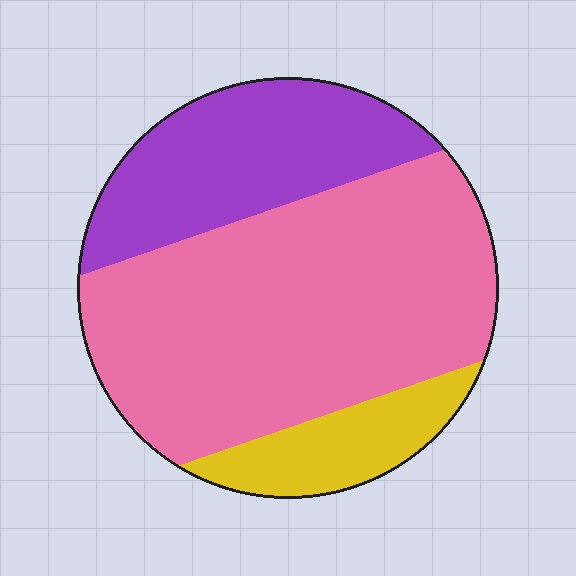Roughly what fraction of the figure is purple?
Purple covers 27% of the figure.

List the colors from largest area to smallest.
From largest to smallest: pink, purple, yellow.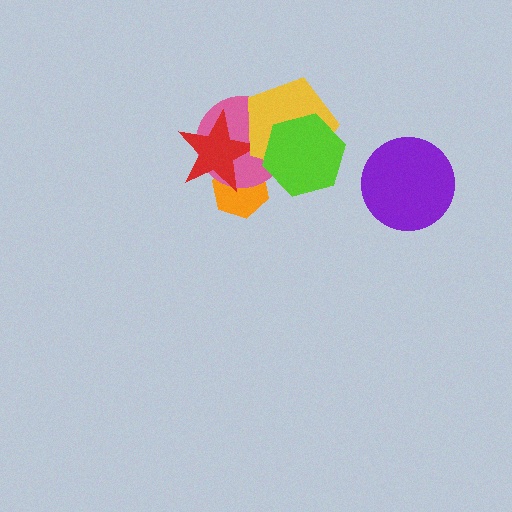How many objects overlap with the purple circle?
0 objects overlap with the purple circle.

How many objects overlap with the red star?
3 objects overlap with the red star.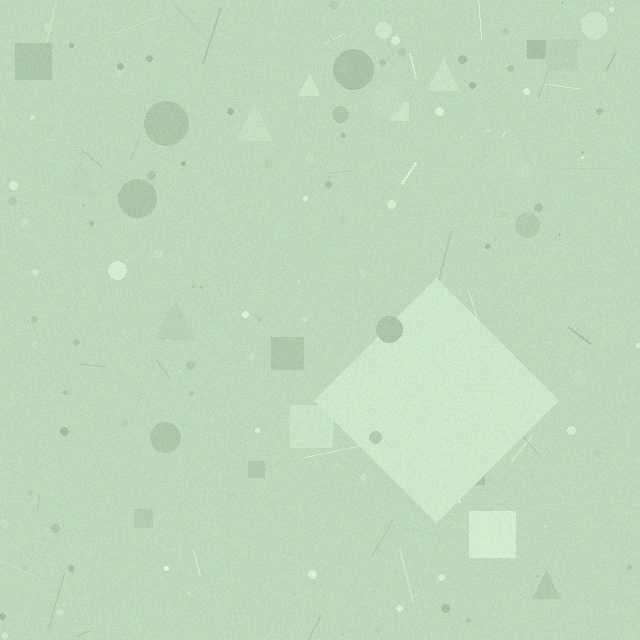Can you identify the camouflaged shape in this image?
The camouflaged shape is a diamond.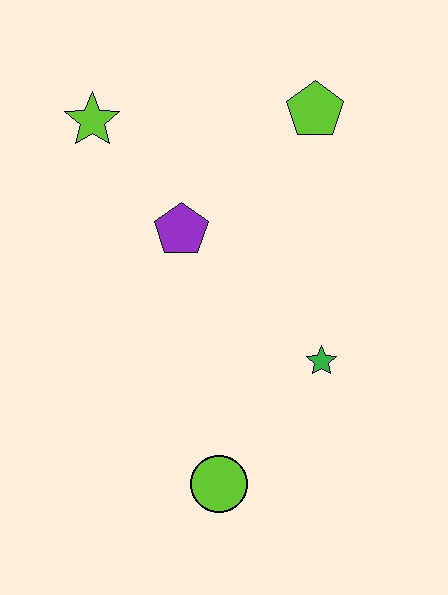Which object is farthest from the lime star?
The lime circle is farthest from the lime star.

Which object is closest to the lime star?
The purple pentagon is closest to the lime star.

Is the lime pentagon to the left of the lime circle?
No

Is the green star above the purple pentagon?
No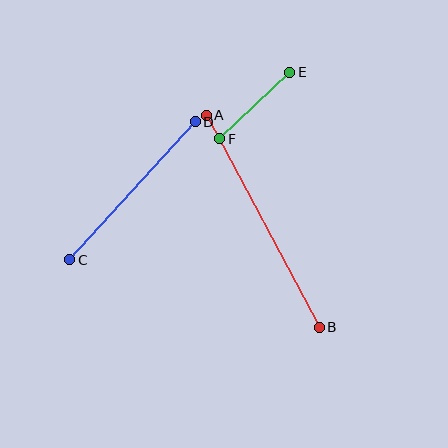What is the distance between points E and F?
The distance is approximately 96 pixels.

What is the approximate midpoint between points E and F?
The midpoint is at approximately (255, 106) pixels.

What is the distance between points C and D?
The distance is approximately 187 pixels.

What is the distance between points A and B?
The distance is approximately 240 pixels.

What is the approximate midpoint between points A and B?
The midpoint is at approximately (263, 221) pixels.